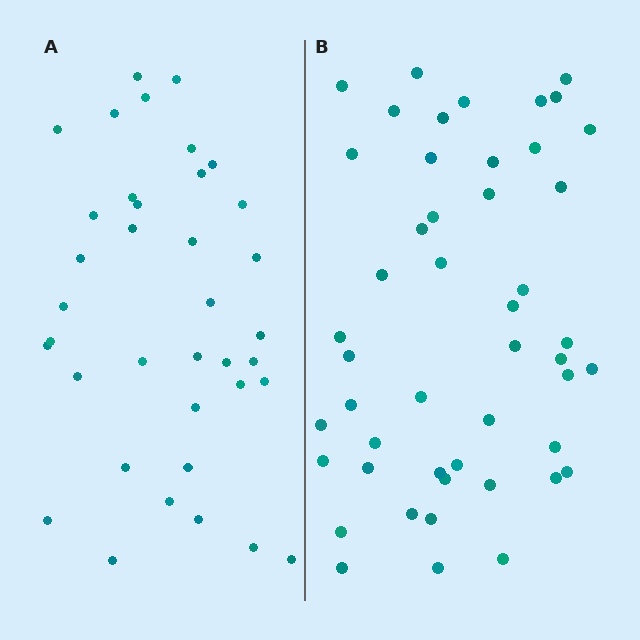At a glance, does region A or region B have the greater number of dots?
Region B (the right region) has more dots.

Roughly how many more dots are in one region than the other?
Region B has roughly 12 or so more dots than region A.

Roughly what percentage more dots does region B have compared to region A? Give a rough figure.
About 30% more.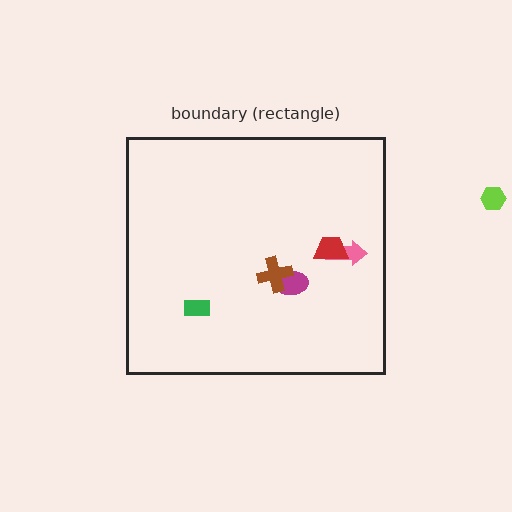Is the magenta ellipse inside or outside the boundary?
Inside.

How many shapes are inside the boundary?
5 inside, 1 outside.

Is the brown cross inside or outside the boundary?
Inside.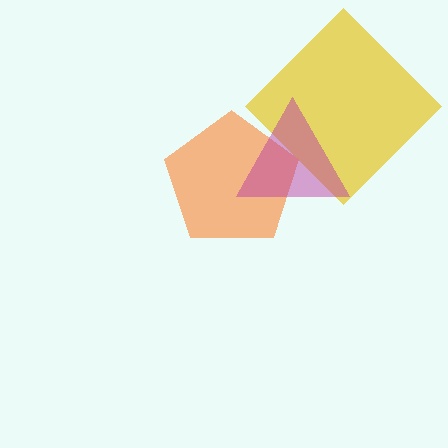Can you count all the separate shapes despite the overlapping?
Yes, there are 3 separate shapes.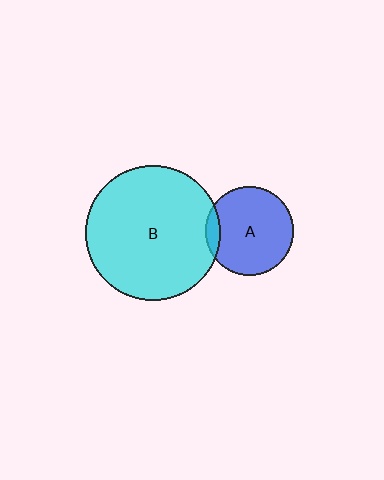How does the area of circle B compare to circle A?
Approximately 2.3 times.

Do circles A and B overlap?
Yes.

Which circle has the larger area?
Circle B (cyan).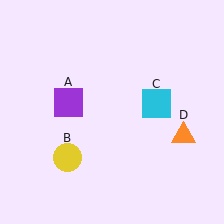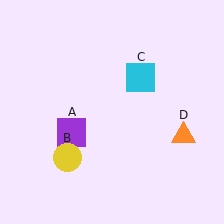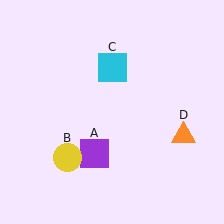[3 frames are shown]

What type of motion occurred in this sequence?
The purple square (object A), cyan square (object C) rotated counterclockwise around the center of the scene.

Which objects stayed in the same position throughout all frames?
Yellow circle (object B) and orange triangle (object D) remained stationary.